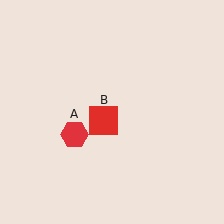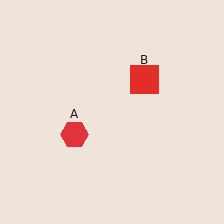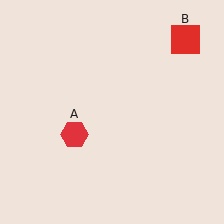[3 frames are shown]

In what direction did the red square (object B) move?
The red square (object B) moved up and to the right.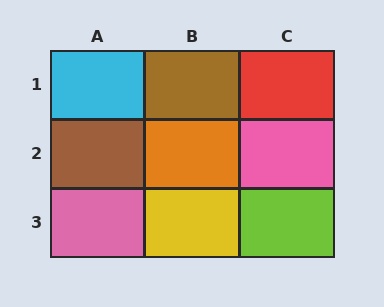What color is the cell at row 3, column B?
Yellow.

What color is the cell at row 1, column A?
Cyan.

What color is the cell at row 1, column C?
Red.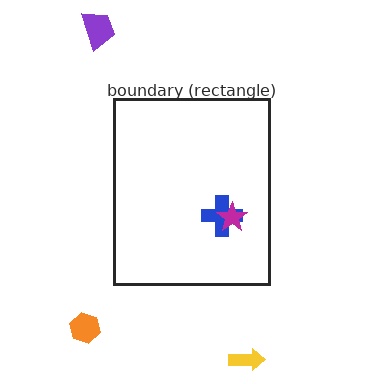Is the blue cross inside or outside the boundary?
Inside.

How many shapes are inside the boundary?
2 inside, 3 outside.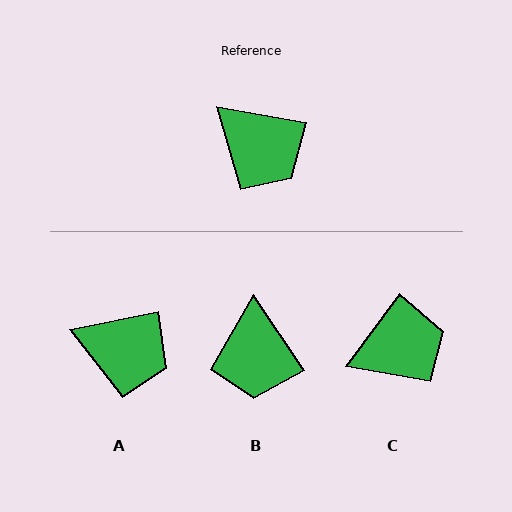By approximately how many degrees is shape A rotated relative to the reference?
Approximately 22 degrees counter-clockwise.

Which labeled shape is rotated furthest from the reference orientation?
C, about 64 degrees away.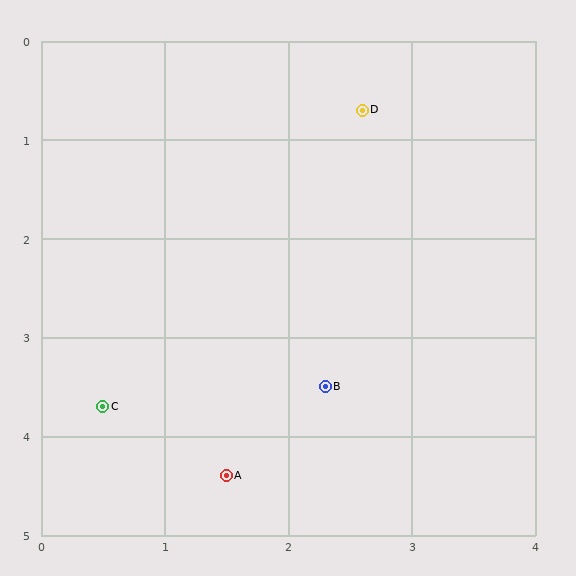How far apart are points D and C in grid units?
Points D and C are about 3.7 grid units apart.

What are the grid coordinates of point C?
Point C is at approximately (0.5, 3.7).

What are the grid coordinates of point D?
Point D is at approximately (2.6, 0.7).